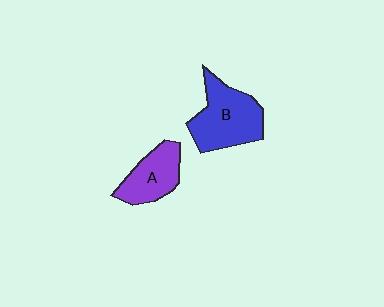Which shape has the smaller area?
Shape A (purple).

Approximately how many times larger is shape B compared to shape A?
Approximately 1.4 times.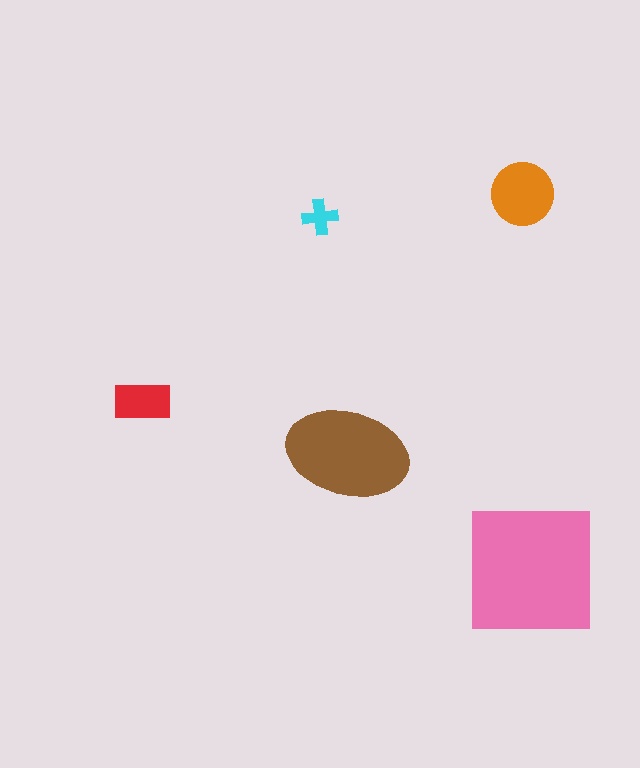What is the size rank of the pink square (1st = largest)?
1st.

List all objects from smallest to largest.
The cyan cross, the red rectangle, the orange circle, the brown ellipse, the pink square.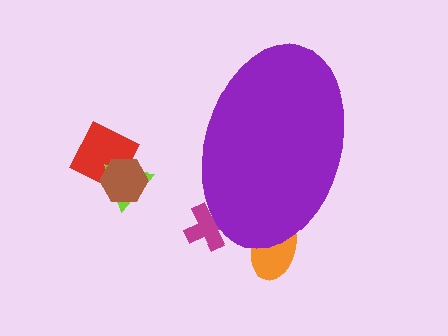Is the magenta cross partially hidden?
Yes, the magenta cross is partially hidden behind the purple ellipse.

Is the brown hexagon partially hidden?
No, the brown hexagon is fully visible.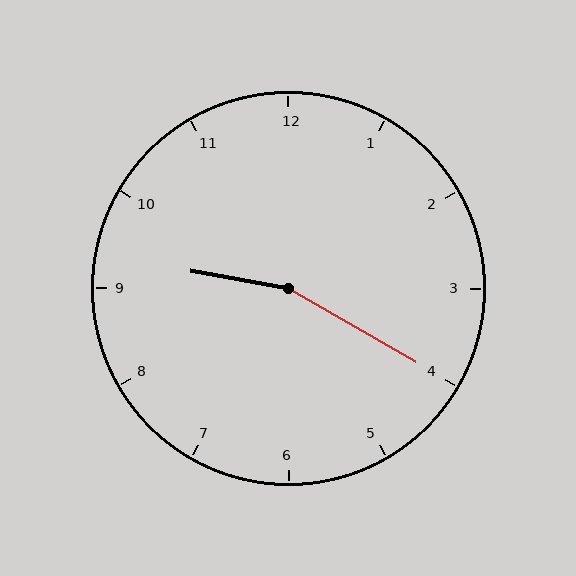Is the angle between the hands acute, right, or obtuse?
It is obtuse.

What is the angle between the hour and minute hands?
Approximately 160 degrees.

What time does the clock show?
9:20.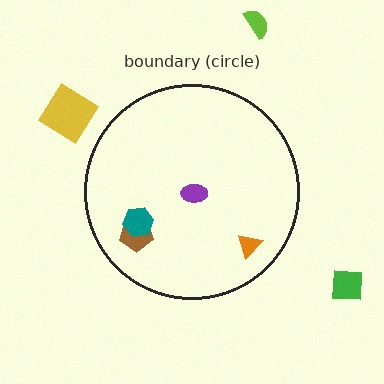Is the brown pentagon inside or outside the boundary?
Inside.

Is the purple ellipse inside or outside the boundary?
Inside.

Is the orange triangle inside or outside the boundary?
Inside.